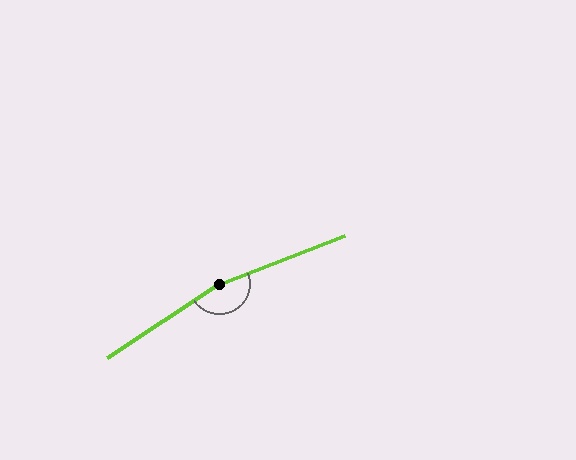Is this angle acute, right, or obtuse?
It is obtuse.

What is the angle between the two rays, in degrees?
Approximately 167 degrees.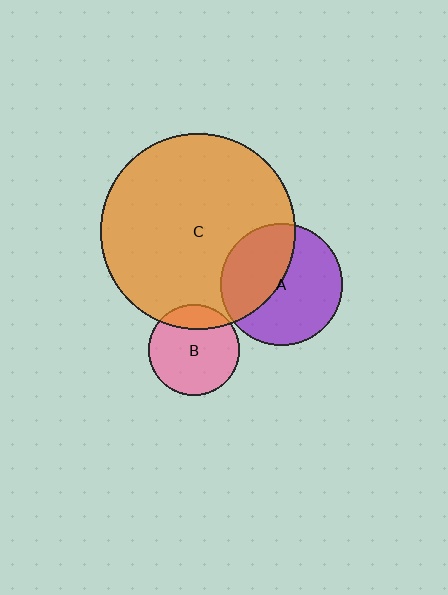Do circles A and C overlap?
Yes.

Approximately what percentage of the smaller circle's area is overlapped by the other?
Approximately 40%.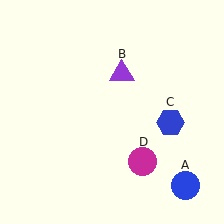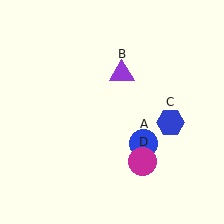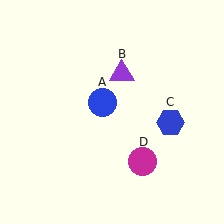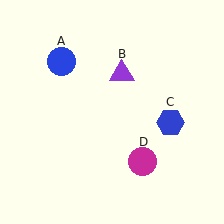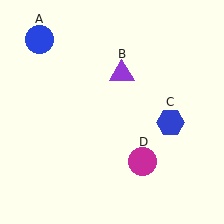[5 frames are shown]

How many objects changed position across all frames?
1 object changed position: blue circle (object A).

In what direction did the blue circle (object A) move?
The blue circle (object A) moved up and to the left.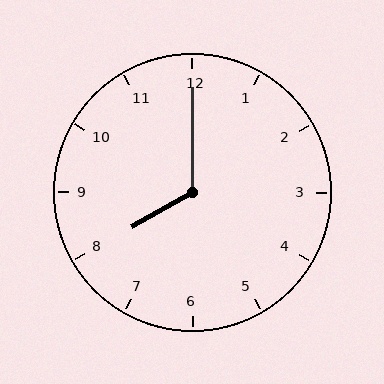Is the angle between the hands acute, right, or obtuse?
It is obtuse.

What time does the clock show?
8:00.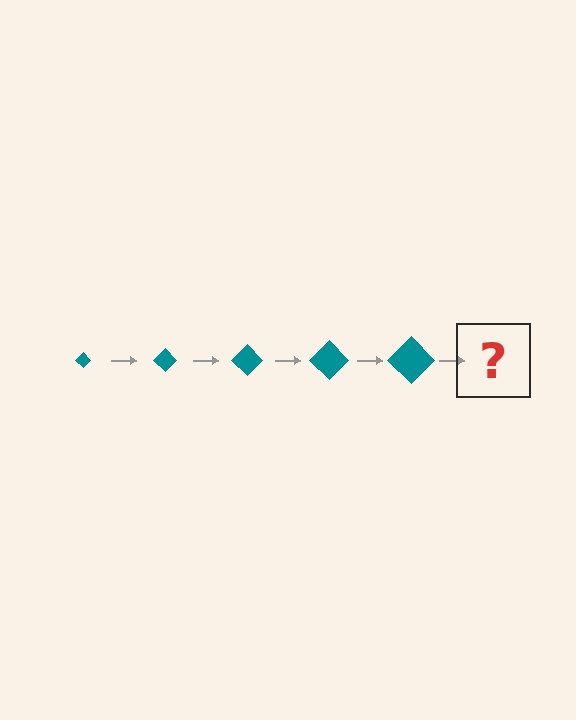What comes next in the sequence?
The next element should be a teal diamond, larger than the previous one.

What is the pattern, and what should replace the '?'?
The pattern is that the diamond gets progressively larger each step. The '?' should be a teal diamond, larger than the previous one.